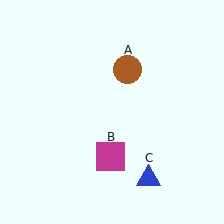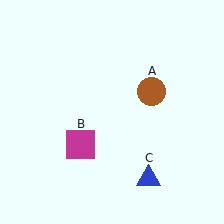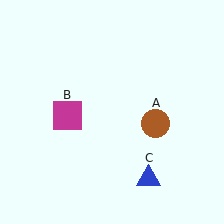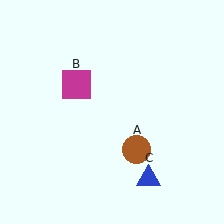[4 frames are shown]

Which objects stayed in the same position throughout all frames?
Blue triangle (object C) remained stationary.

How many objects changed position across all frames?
2 objects changed position: brown circle (object A), magenta square (object B).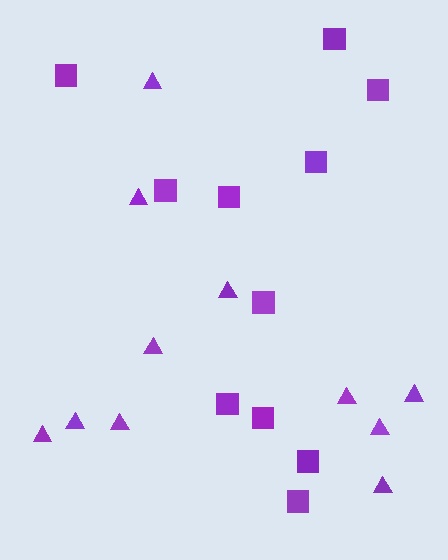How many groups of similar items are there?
There are 2 groups: one group of triangles (11) and one group of squares (11).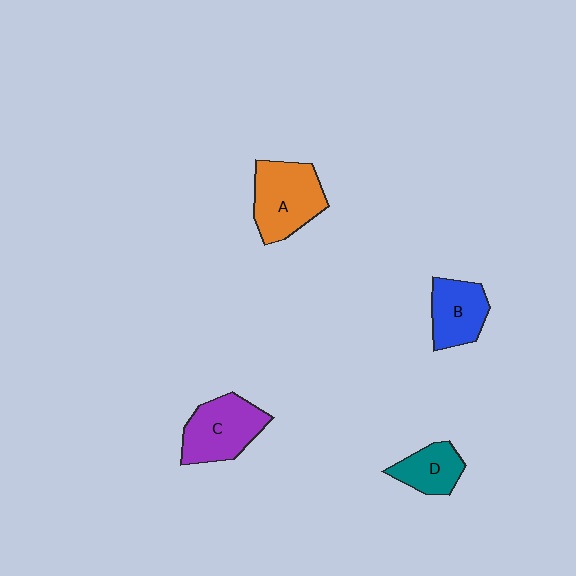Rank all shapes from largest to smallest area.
From largest to smallest: A (orange), C (purple), B (blue), D (teal).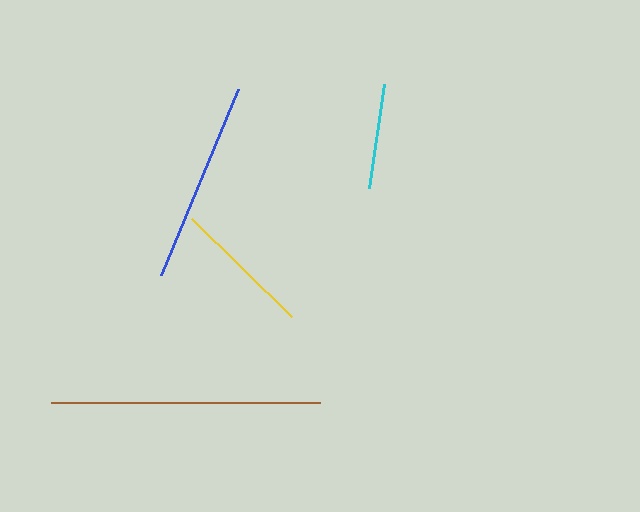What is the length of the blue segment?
The blue segment is approximately 201 pixels long.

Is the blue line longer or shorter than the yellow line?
The blue line is longer than the yellow line.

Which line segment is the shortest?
The cyan line is the shortest at approximately 105 pixels.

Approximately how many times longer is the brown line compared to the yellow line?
The brown line is approximately 1.9 times the length of the yellow line.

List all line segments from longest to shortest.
From longest to shortest: brown, blue, yellow, cyan.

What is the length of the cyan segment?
The cyan segment is approximately 105 pixels long.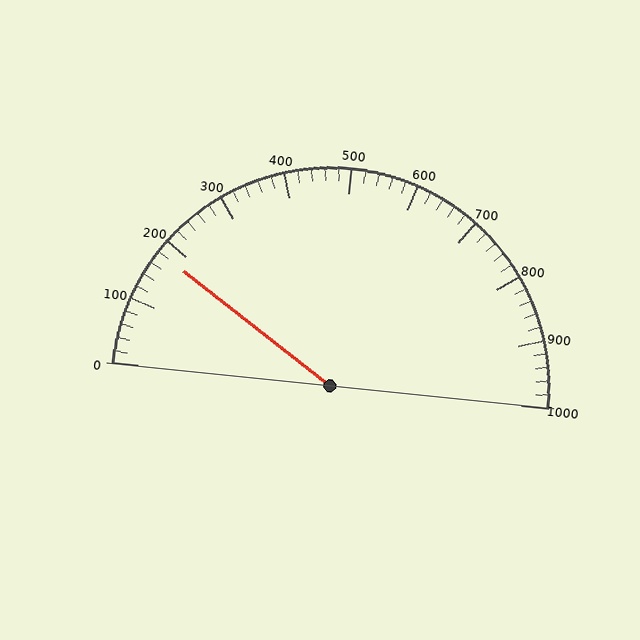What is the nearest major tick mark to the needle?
The nearest major tick mark is 200.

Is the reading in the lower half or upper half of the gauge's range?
The reading is in the lower half of the range (0 to 1000).